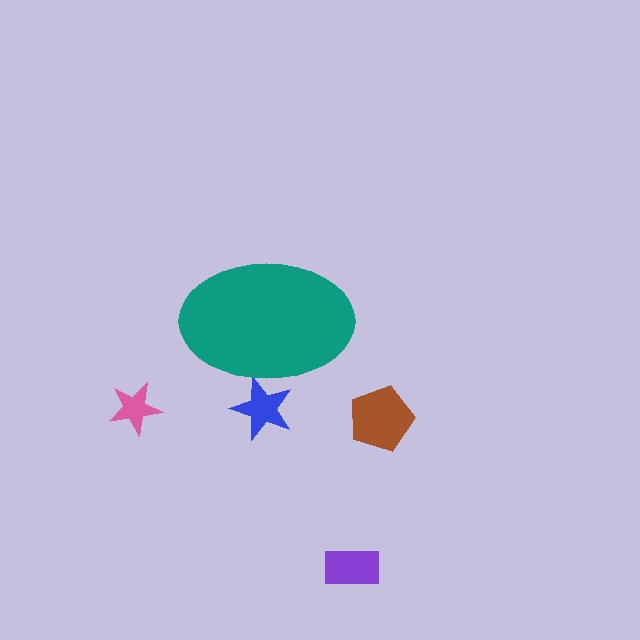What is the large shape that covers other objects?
A teal ellipse.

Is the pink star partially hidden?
No, the pink star is fully visible.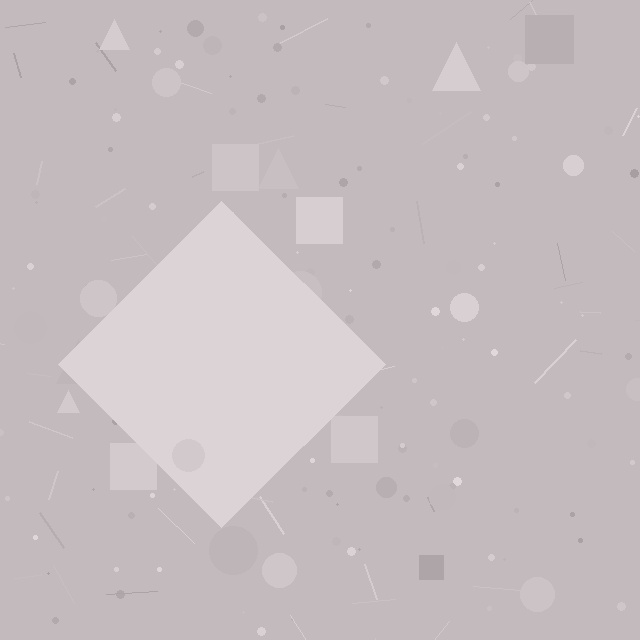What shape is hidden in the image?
A diamond is hidden in the image.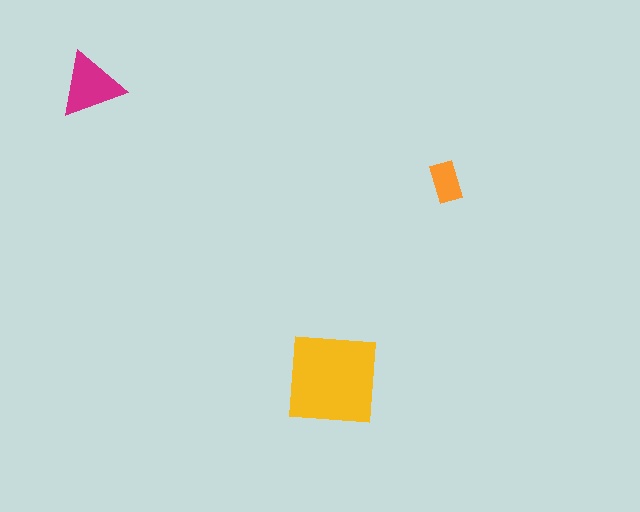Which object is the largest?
The yellow square.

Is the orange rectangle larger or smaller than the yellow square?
Smaller.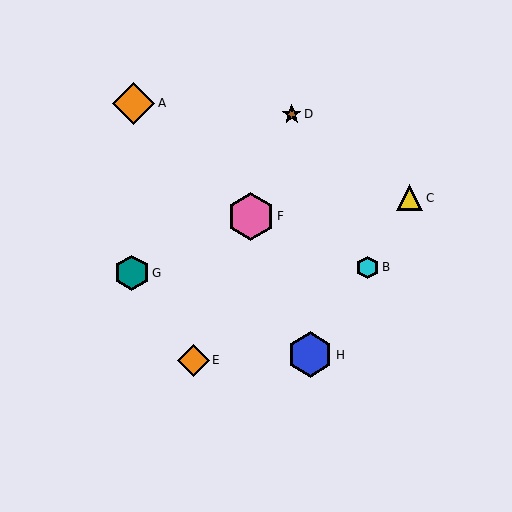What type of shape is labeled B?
Shape B is a cyan hexagon.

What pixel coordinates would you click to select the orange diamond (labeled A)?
Click at (134, 103) to select the orange diamond A.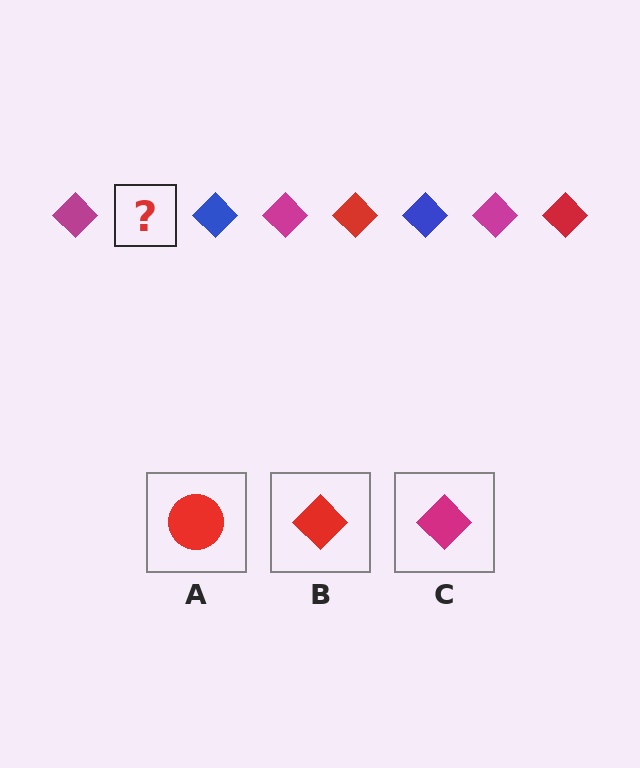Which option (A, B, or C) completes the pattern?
B.